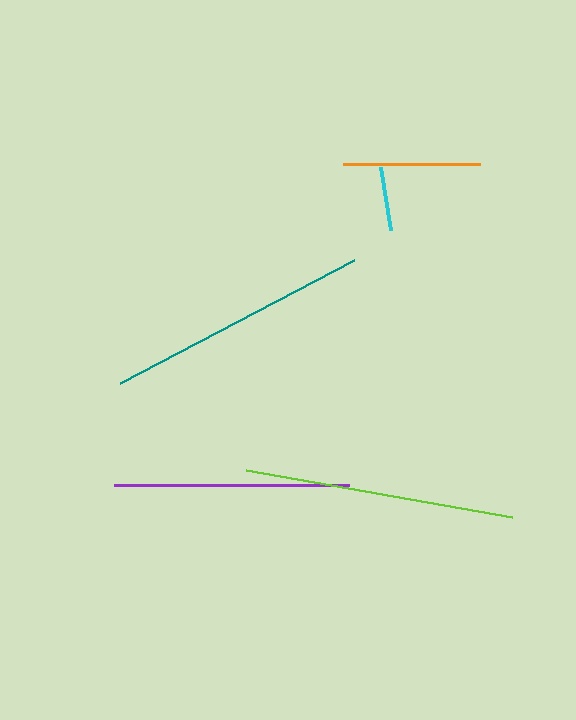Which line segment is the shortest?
The cyan line is the shortest at approximately 64 pixels.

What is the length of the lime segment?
The lime segment is approximately 270 pixels long.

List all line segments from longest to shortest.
From longest to shortest: lime, teal, purple, orange, cyan.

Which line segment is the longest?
The lime line is the longest at approximately 270 pixels.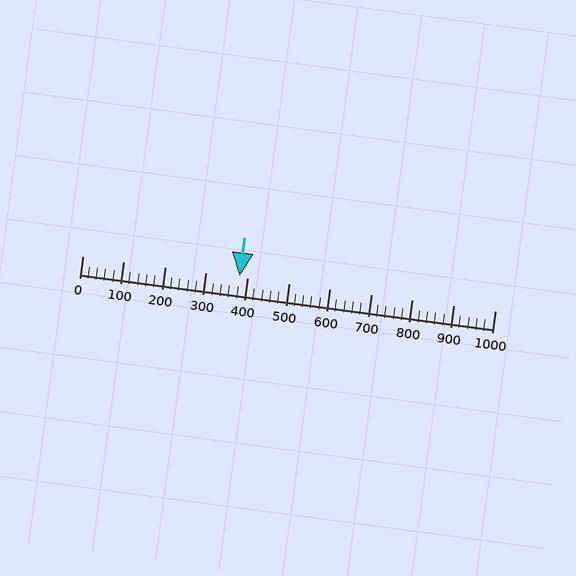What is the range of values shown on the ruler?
The ruler shows values from 0 to 1000.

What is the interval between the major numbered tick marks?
The major tick marks are spaced 100 units apart.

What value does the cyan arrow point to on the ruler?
The cyan arrow points to approximately 380.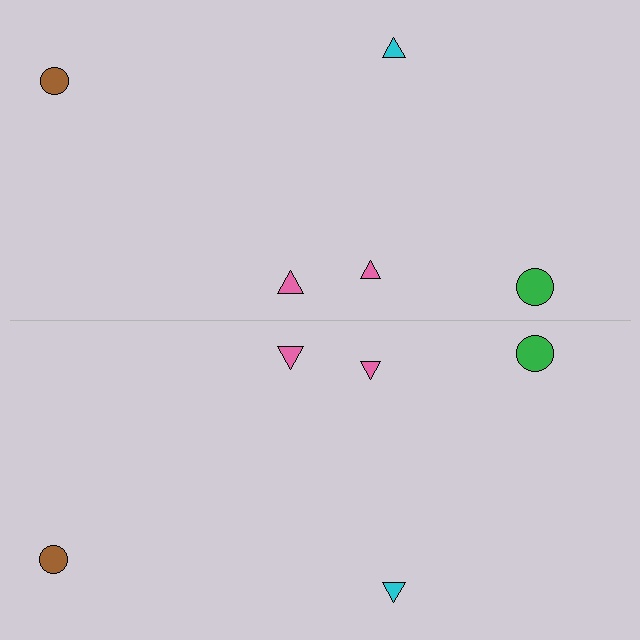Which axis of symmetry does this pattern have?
The pattern has a horizontal axis of symmetry running through the center of the image.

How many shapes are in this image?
There are 10 shapes in this image.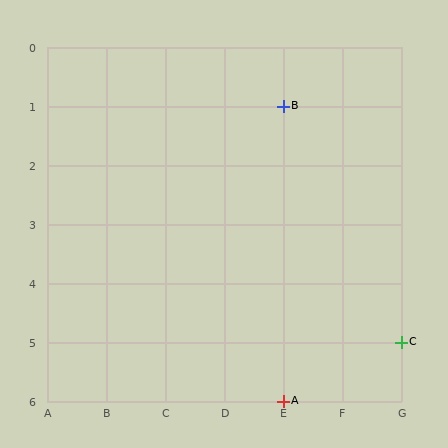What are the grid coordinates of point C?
Point C is at grid coordinates (G, 5).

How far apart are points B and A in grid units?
Points B and A are 5 rows apart.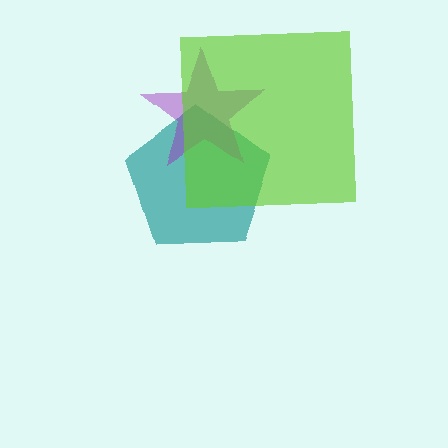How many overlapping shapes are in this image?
There are 3 overlapping shapes in the image.